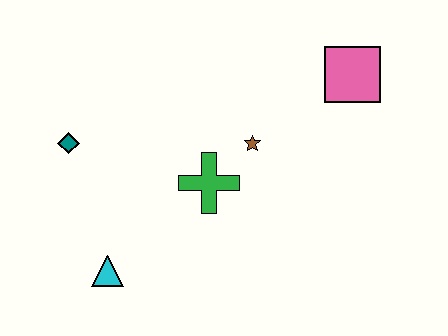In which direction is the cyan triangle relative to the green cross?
The cyan triangle is to the left of the green cross.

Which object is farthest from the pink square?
The cyan triangle is farthest from the pink square.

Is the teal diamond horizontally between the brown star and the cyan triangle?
No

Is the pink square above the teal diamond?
Yes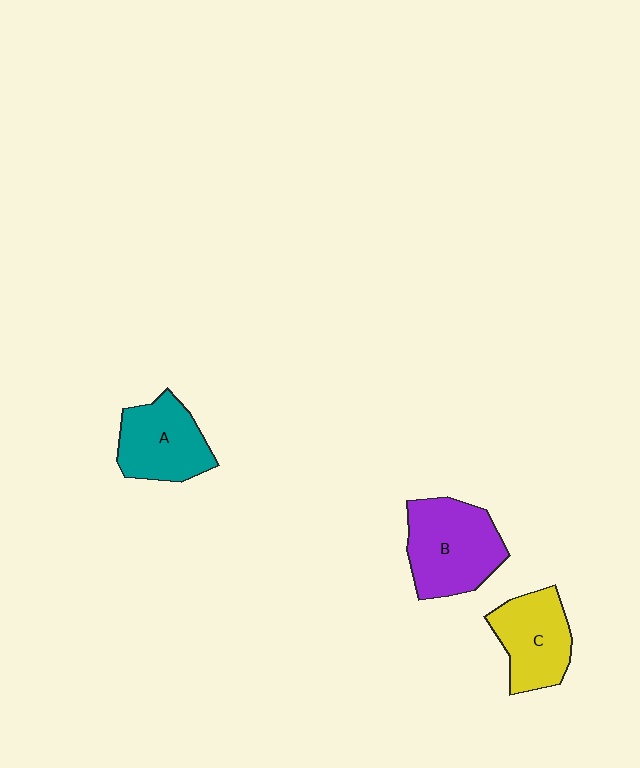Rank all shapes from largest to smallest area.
From largest to smallest: B (purple), A (teal), C (yellow).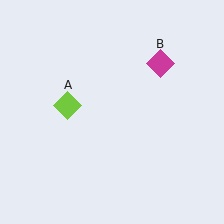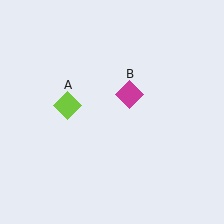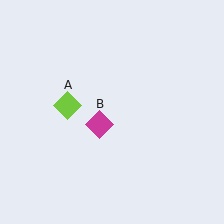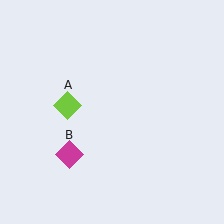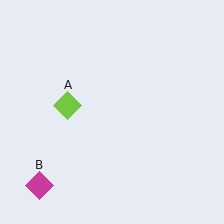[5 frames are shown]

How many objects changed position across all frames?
1 object changed position: magenta diamond (object B).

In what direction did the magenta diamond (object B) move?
The magenta diamond (object B) moved down and to the left.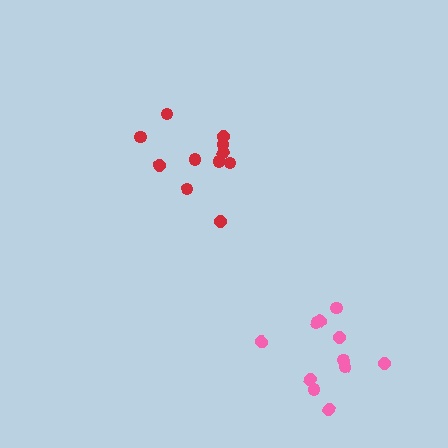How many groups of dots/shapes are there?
There are 2 groups.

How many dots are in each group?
Group 1: 11 dots, Group 2: 11 dots (22 total).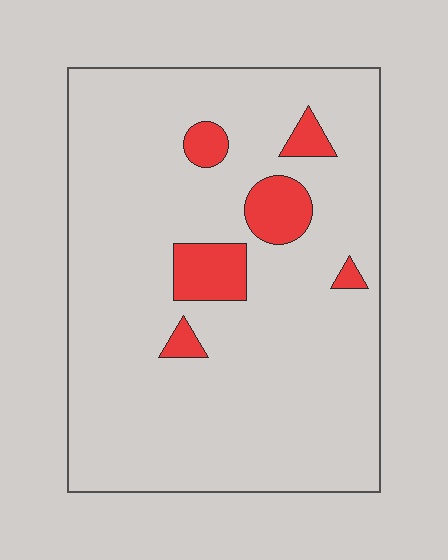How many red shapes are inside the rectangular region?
6.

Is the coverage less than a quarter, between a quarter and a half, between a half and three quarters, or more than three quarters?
Less than a quarter.